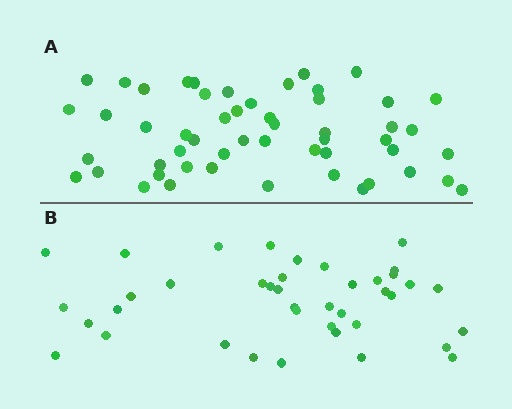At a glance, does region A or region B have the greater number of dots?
Region A (the top region) has more dots.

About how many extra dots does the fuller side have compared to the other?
Region A has approximately 15 more dots than region B.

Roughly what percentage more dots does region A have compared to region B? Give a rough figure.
About 30% more.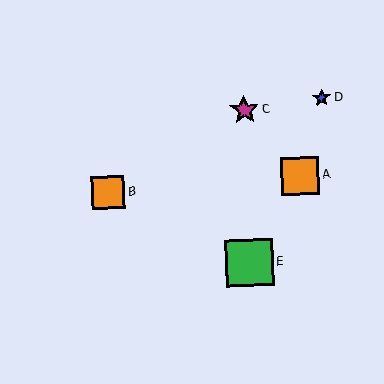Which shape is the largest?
The green square (labeled E) is the largest.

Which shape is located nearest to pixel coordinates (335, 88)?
The blue star (labeled D) at (322, 98) is nearest to that location.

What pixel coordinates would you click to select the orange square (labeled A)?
Click at (300, 176) to select the orange square A.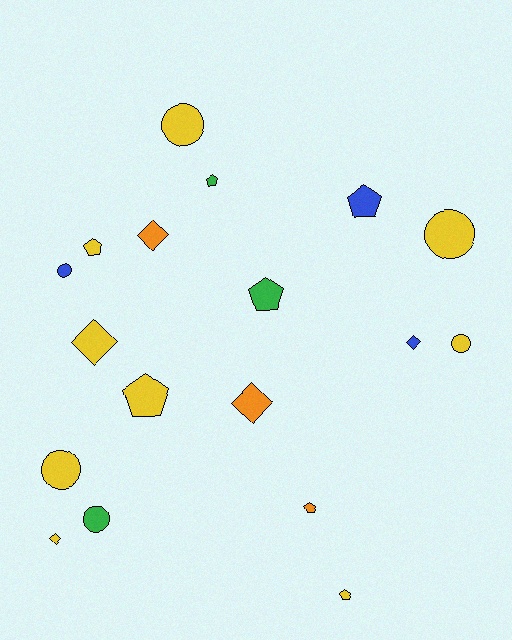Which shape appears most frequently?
Pentagon, with 7 objects.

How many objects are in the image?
There are 18 objects.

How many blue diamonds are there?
There is 1 blue diamond.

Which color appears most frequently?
Yellow, with 9 objects.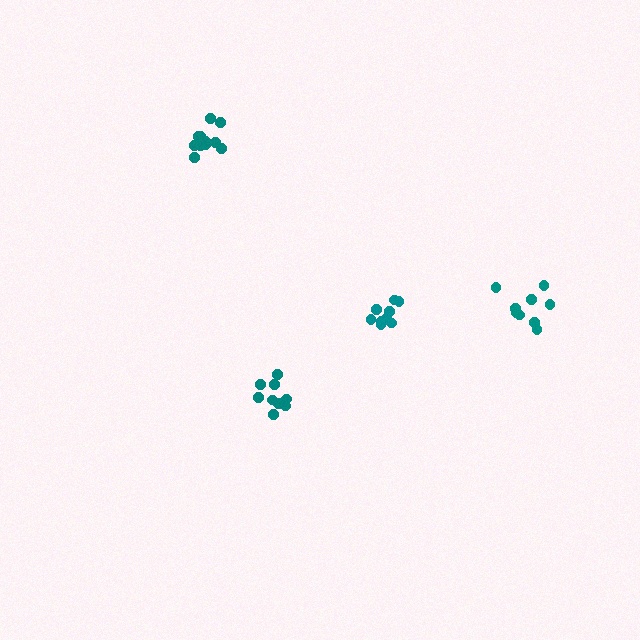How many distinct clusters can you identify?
There are 4 distinct clusters.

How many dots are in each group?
Group 1: 9 dots, Group 2: 9 dots, Group 3: 12 dots, Group 4: 9 dots (39 total).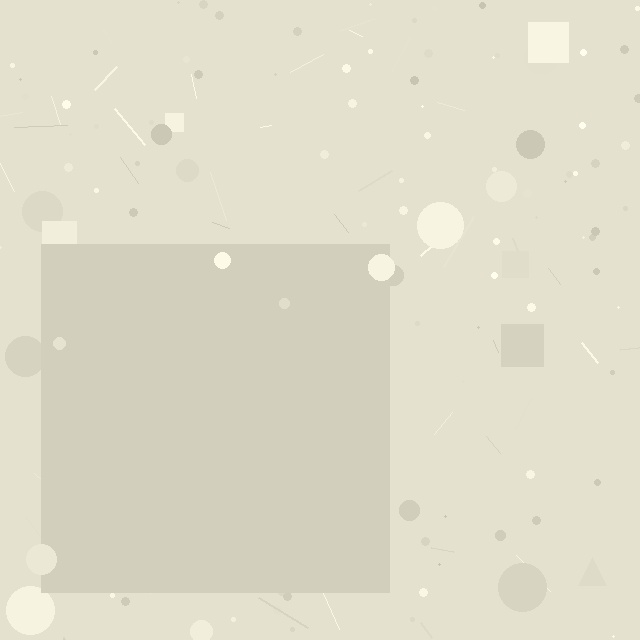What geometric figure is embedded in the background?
A square is embedded in the background.